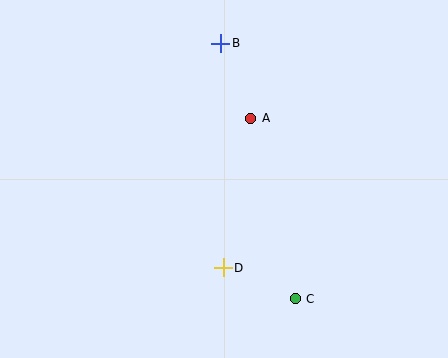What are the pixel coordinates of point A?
Point A is at (251, 118).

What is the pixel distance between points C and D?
The distance between C and D is 79 pixels.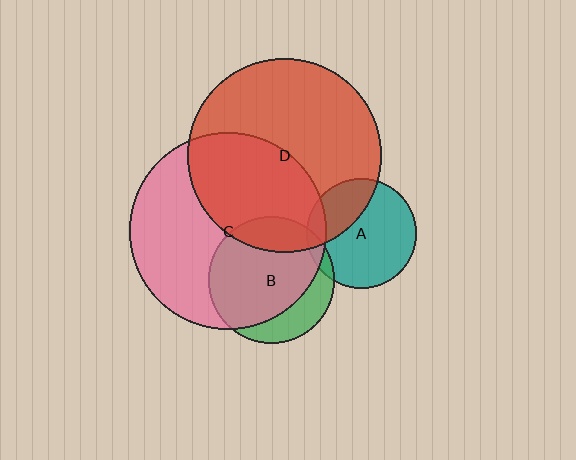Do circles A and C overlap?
Yes.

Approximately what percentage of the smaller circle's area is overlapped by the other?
Approximately 10%.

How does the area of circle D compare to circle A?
Approximately 3.1 times.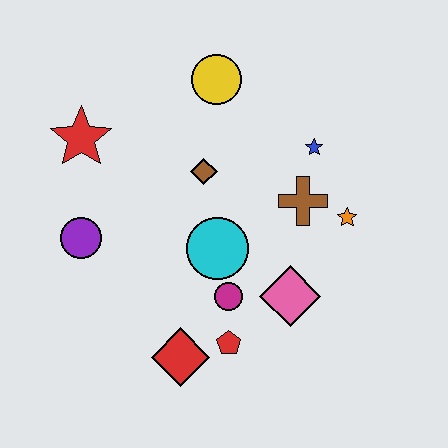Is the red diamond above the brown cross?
No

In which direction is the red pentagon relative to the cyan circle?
The red pentagon is below the cyan circle.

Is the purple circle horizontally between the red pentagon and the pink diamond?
No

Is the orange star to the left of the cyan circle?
No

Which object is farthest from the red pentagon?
The yellow circle is farthest from the red pentagon.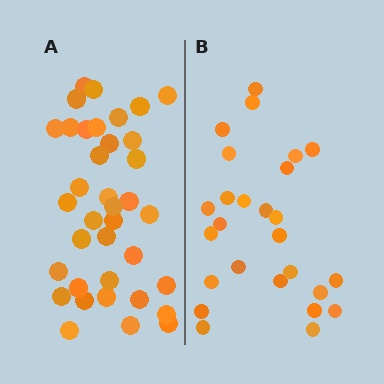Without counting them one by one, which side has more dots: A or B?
Region A (the left region) has more dots.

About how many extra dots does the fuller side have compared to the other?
Region A has roughly 12 or so more dots than region B.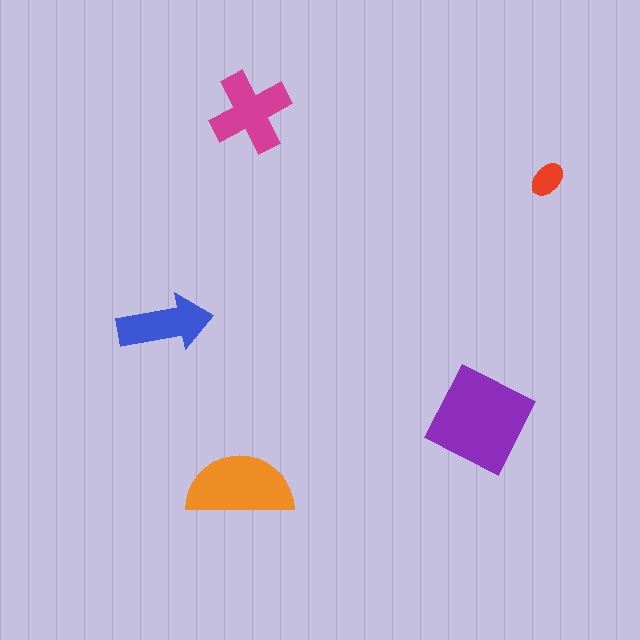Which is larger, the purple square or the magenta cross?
The purple square.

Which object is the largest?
The purple square.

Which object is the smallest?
The red ellipse.